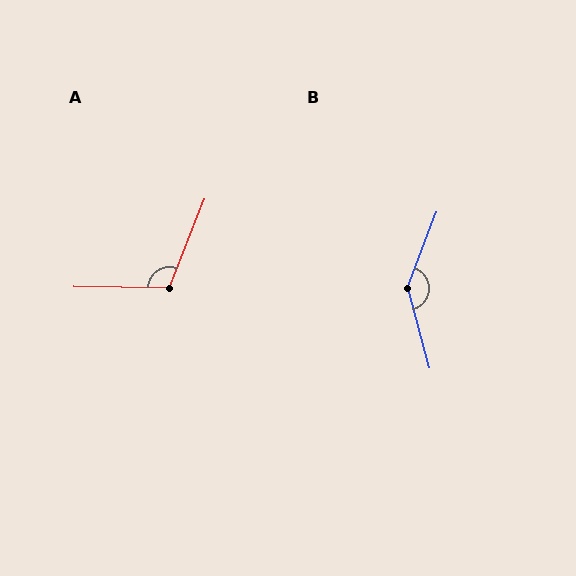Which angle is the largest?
B, at approximately 144 degrees.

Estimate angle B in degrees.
Approximately 144 degrees.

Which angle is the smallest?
A, at approximately 111 degrees.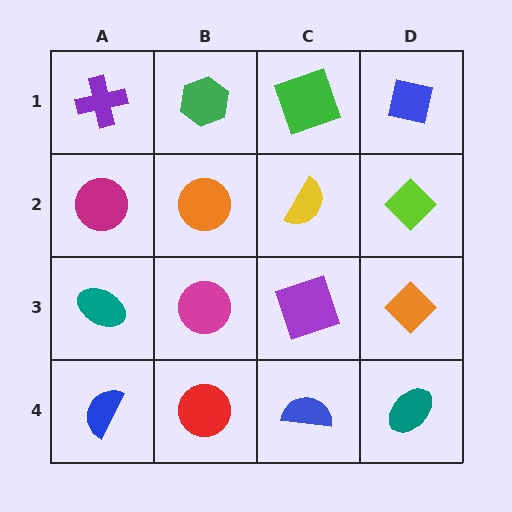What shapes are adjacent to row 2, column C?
A green square (row 1, column C), a purple square (row 3, column C), an orange circle (row 2, column B), a lime diamond (row 2, column D).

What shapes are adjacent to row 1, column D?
A lime diamond (row 2, column D), a green square (row 1, column C).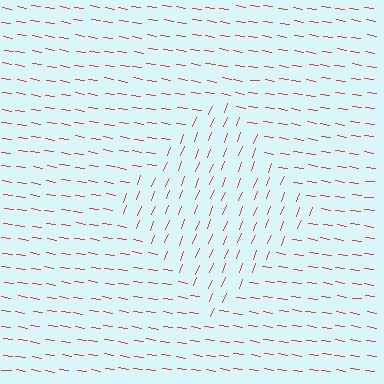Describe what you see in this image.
The image is filled with small red line segments. A diamond region in the image has lines oriented differently from the surrounding lines, creating a visible texture boundary.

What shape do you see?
I see a diamond.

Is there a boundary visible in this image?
Yes, there is a texture boundary formed by a change in line orientation.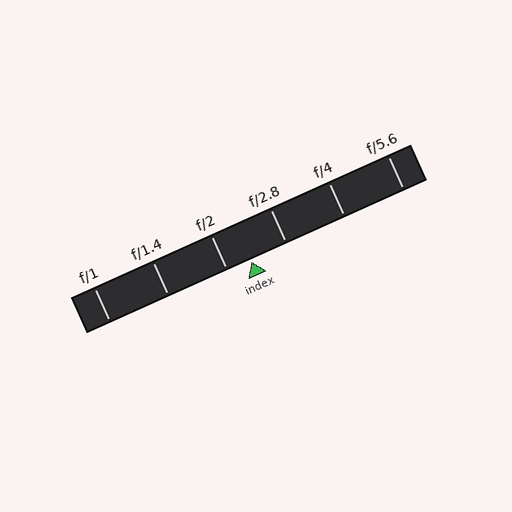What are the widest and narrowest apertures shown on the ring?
The widest aperture shown is f/1 and the narrowest is f/5.6.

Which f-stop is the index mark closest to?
The index mark is closest to f/2.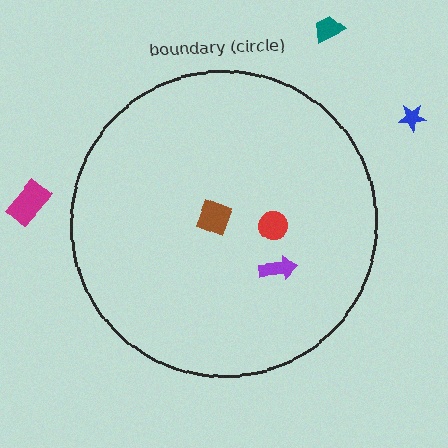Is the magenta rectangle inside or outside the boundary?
Outside.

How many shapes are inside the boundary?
3 inside, 3 outside.